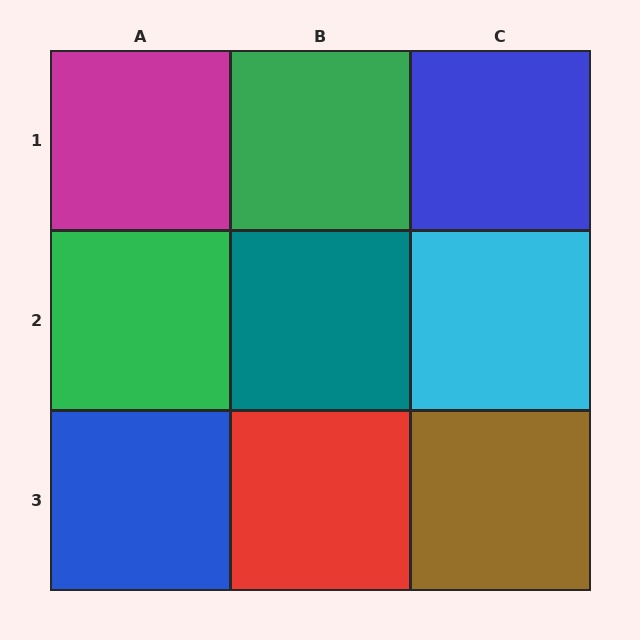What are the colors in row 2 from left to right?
Green, teal, cyan.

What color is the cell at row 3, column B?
Red.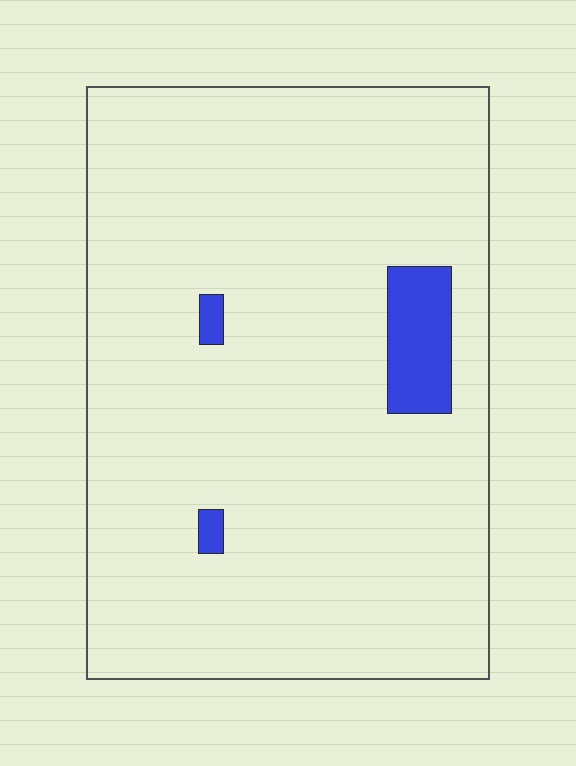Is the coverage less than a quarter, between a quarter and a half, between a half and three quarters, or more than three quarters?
Less than a quarter.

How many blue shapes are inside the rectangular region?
3.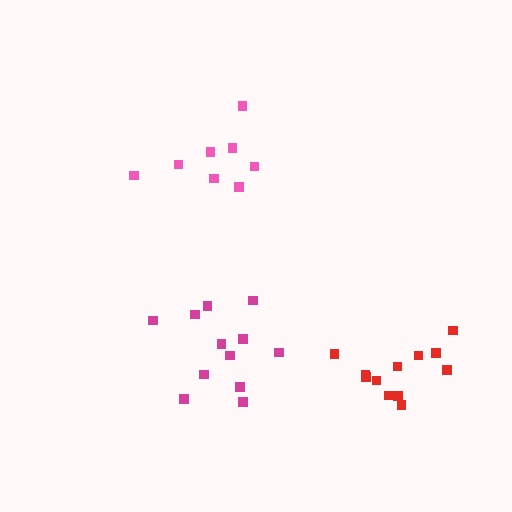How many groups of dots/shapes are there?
There are 3 groups.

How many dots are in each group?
Group 1: 12 dots, Group 2: 8 dots, Group 3: 12 dots (32 total).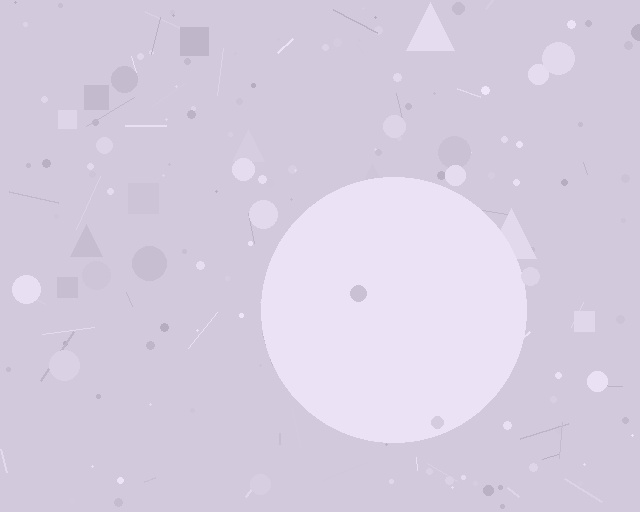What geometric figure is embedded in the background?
A circle is embedded in the background.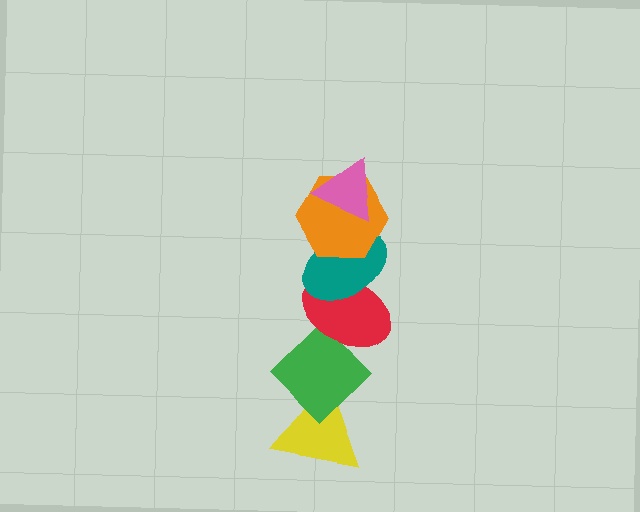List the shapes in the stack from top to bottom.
From top to bottom: the pink triangle, the orange hexagon, the teal ellipse, the red ellipse, the green diamond, the yellow triangle.